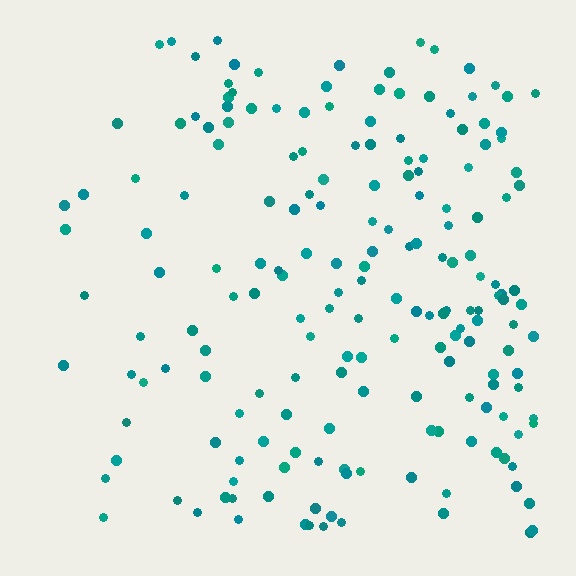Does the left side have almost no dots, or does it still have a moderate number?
Still a moderate number, just noticeably fewer than the right.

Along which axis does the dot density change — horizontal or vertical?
Horizontal.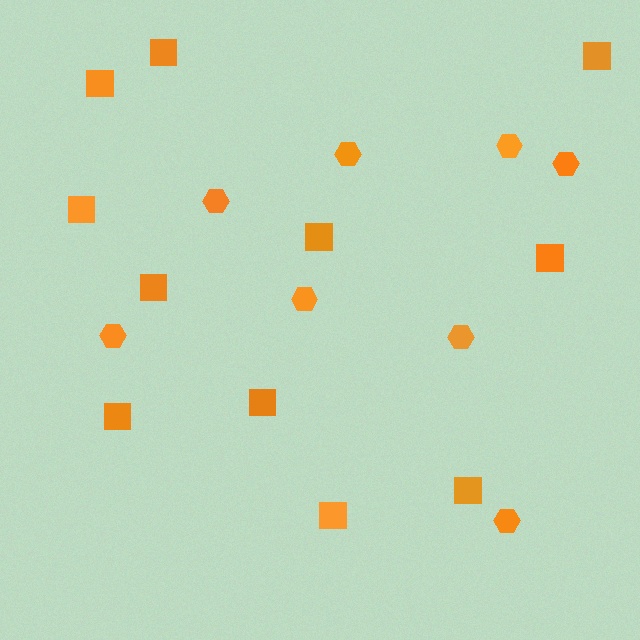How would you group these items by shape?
There are 2 groups: one group of squares (11) and one group of hexagons (8).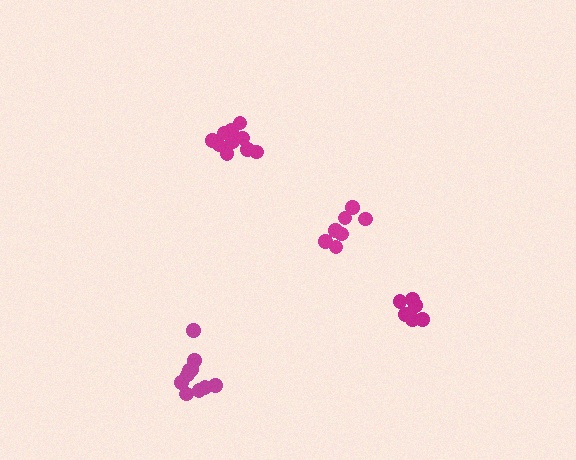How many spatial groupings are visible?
There are 4 spatial groupings.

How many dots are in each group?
Group 1: 7 dots, Group 2: 6 dots, Group 3: 10 dots, Group 4: 10 dots (33 total).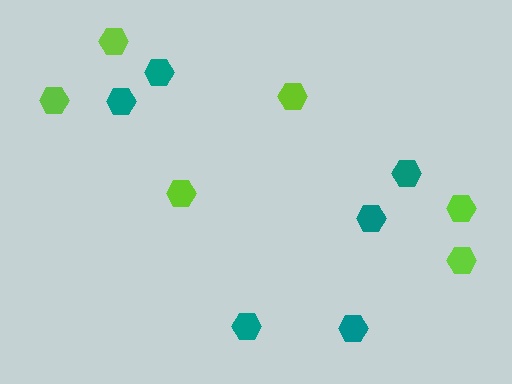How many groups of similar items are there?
There are 2 groups: one group of lime hexagons (6) and one group of teal hexagons (6).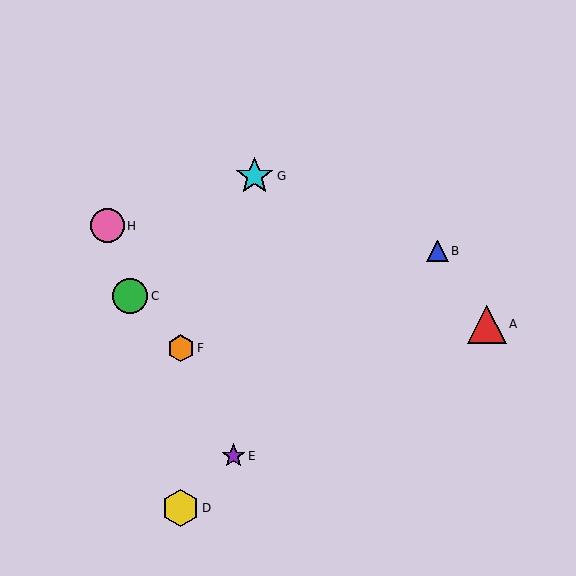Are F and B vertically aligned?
No, F is at x≈181 and B is at x≈437.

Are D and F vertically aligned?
Yes, both are at x≈181.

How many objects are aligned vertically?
2 objects (D, F) are aligned vertically.